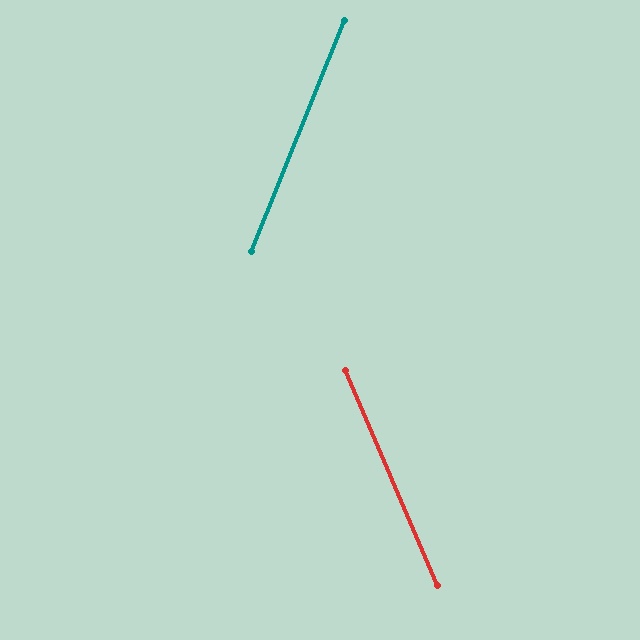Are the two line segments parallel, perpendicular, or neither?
Neither parallel nor perpendicular — they differ by about 45°.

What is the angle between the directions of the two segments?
Approximately 45 degrees.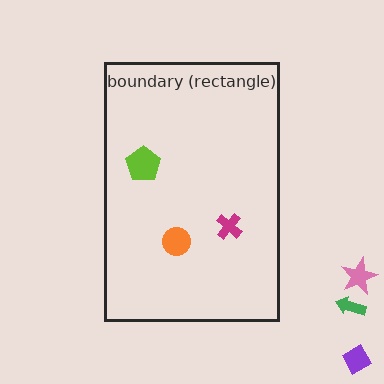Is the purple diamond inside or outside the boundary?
Outside.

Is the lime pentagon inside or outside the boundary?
Inside.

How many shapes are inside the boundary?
3 inside, 3 outside.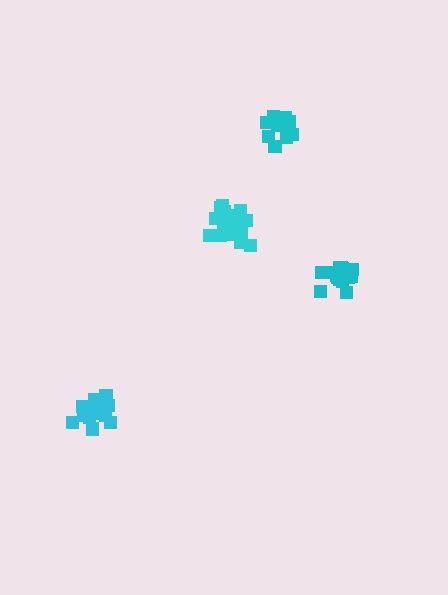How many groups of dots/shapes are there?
There are 4 groups.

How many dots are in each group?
Group 1: 15 dots, Group 2: 17 dots, Group 3: 14 dots, Group 4: 16 dots (62 total).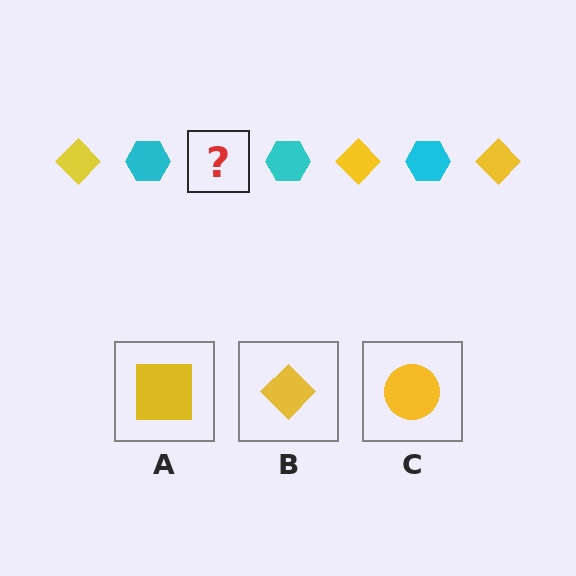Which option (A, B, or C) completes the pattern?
B.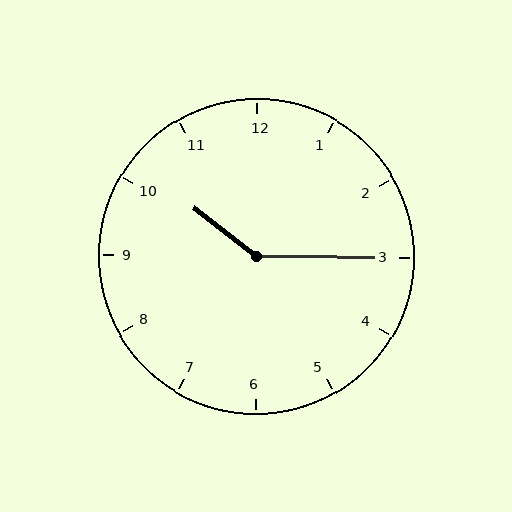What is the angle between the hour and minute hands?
Approximately 142 degrees.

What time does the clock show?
10:15.